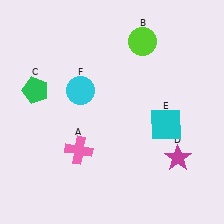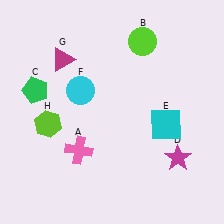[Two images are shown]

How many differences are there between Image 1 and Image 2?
There are 2 differences between the two images.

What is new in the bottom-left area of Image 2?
A lime hexagon (H) was added in the bottom-left area of Image 2.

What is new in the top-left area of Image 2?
A magenta triangle (G) was added in the top-left area of Image 2.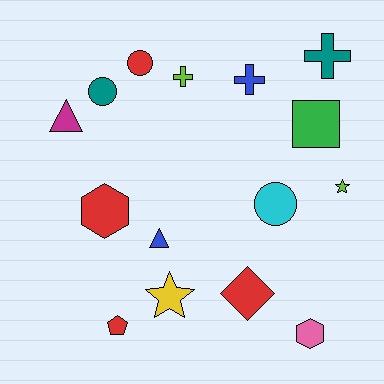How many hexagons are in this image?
There are 2 hexagons.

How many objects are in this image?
There are 15 objects.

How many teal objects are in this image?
There are 2 teal objects.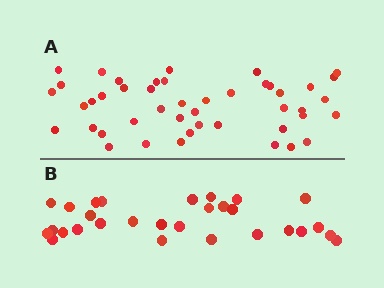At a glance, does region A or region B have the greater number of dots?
Region A (the top region) has more dots.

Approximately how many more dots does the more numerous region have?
Region A has approximately 15 more dots than region B.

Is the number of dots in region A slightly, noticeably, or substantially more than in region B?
Region A has substantially more. The ratio is roughly 1.6 to 1.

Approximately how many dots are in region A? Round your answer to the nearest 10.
About 40 dots. (The exact count is 45, which rounds to 40.)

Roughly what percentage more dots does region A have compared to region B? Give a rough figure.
About 55% more.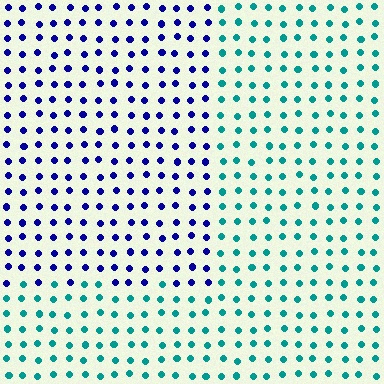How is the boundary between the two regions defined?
The boundary is defined purely by a slight shift in hue (about 65 degrees). Spacing, size, and orientation are identical on both sides.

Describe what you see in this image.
The image is filled with small teal elements in a uniform arrangement. A rectangle-shaped region is visible where the elements are tinted to a slightly different hue, forming a subtle color boundary.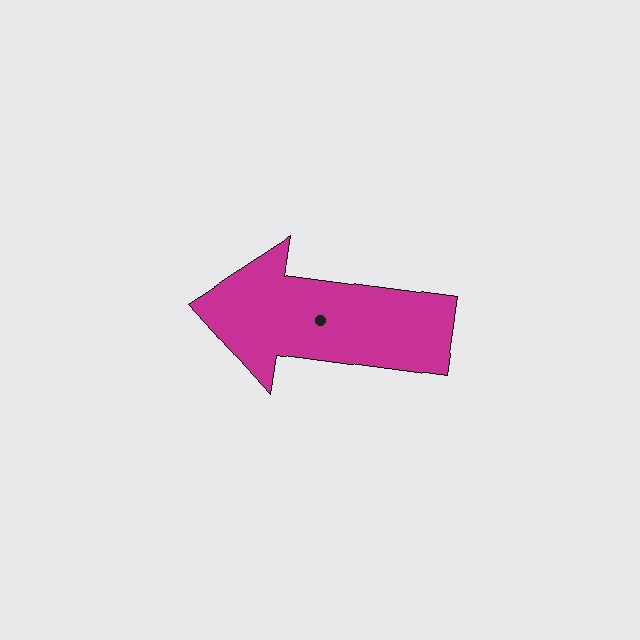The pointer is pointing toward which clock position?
Roughly 9 o'clock.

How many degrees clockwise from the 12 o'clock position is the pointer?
Approximately 278 degrees.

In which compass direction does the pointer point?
West.